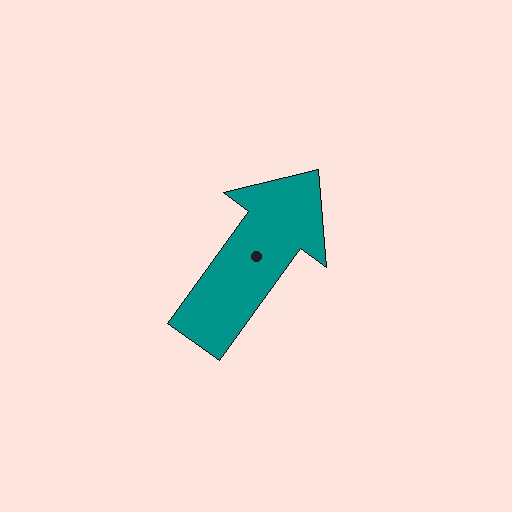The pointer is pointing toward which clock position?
Roughly 1 o'clock.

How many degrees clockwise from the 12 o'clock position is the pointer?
Approximately 36 degrees.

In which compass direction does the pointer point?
Northeast.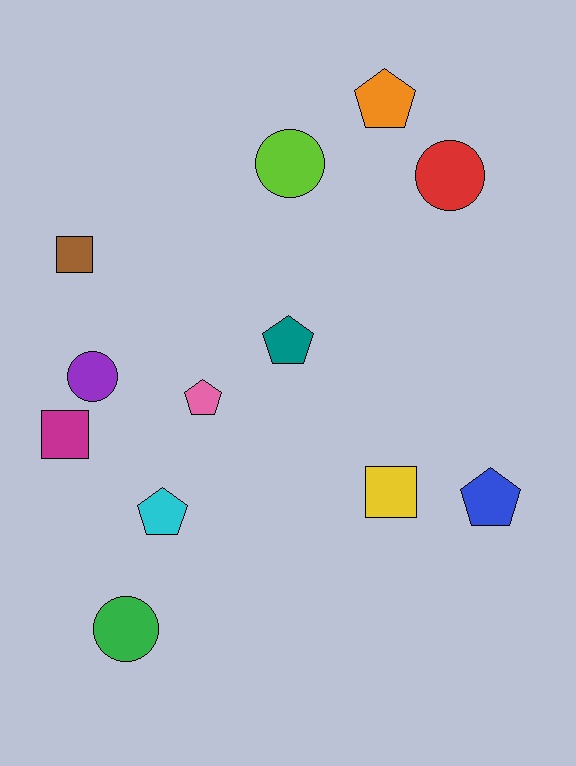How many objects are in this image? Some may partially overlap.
There are 12 objects.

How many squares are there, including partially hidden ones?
There are 3 squares.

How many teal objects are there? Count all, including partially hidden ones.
There is 1 teal object.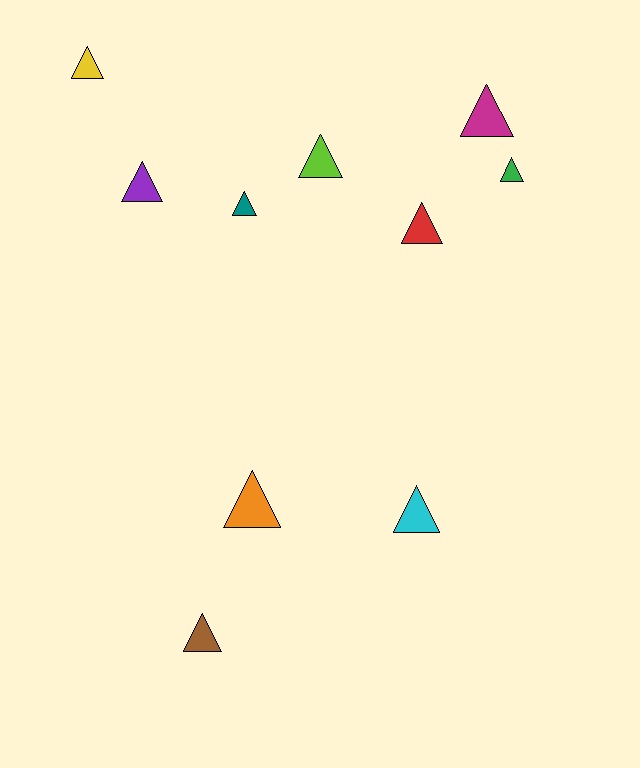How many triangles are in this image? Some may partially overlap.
There are 10 triangles.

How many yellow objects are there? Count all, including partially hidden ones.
There is 1 yellow object.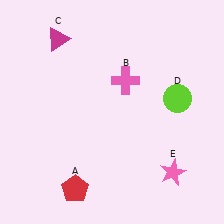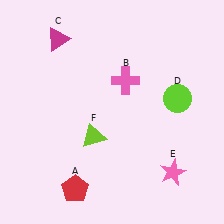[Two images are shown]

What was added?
A lime triangle (F) was added in Image 2.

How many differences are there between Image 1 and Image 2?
There is 1 difference between the two images.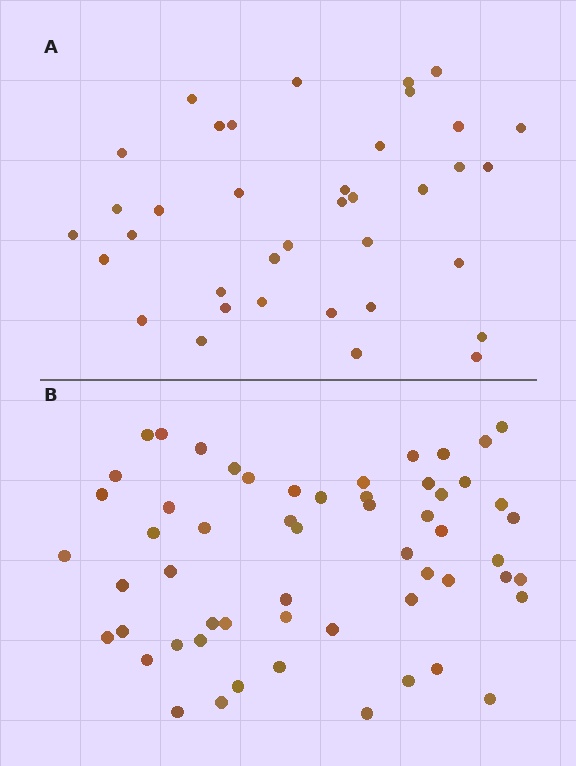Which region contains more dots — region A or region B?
Region B (the bottom region) has more dots.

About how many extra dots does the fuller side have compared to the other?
Region B has approximately 20 more dots than region A.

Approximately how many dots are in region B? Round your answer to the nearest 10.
About 60 dots. (The exact count is 57, which rounds to 60.)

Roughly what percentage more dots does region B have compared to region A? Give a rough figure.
About 55% more.